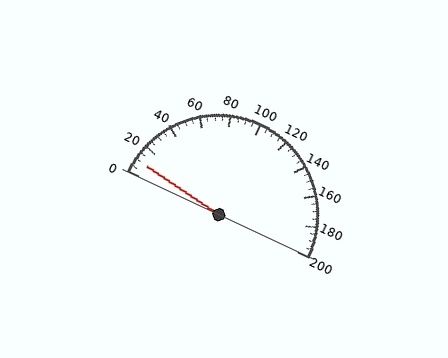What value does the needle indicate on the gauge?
The needle indicates approximately 10.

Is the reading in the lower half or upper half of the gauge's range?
The reading is in the lower half of the range (0 to 200).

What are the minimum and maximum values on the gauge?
The gauge ranges from 0 to 200.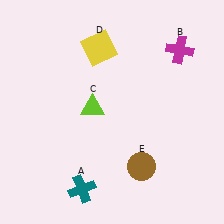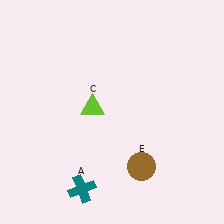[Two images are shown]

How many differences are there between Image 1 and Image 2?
There are 2 differences between the two images.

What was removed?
The yellow square (D), the magenta cross (B) were removed in Image 2.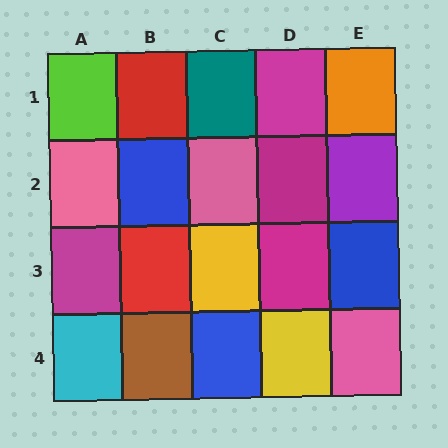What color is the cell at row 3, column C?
Yellow.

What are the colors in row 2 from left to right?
Pink, blue, pink, magenta, purple.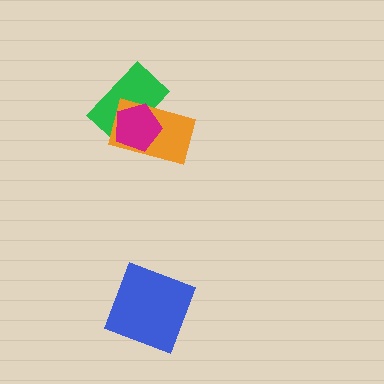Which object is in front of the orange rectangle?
The magenta pentagon is in front of the orange rectangle.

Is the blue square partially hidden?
No, no other shape covers it.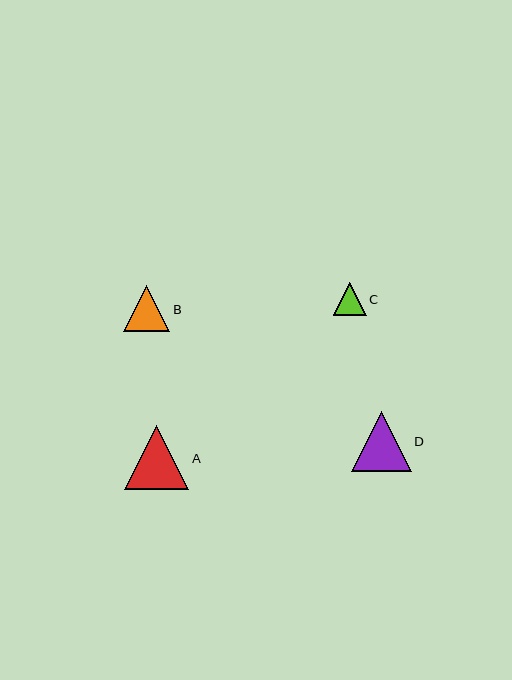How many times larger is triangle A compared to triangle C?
Triangle A is approximately 2.0 times the size of triangle C.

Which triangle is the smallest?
Triangle C is the smallest with a size of approximately 33 pixels.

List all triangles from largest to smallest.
From largest to smallest: A, D, B, C.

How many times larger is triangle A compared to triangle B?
Triangle A is approximately 1.4 times the size of triangle B.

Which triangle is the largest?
Triangle A is the largest with a size of approximately 64 pixels.